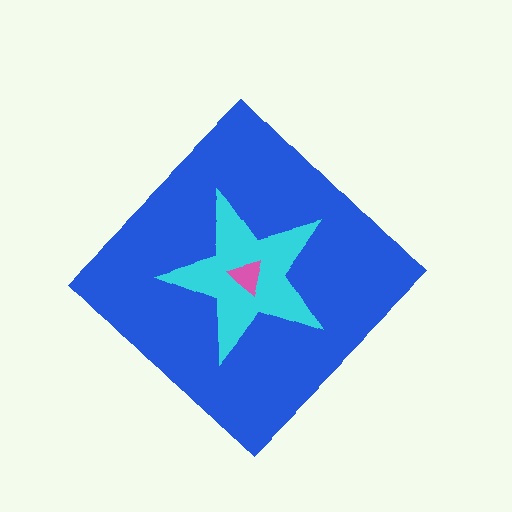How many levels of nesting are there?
3.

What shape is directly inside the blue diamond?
The cyan star.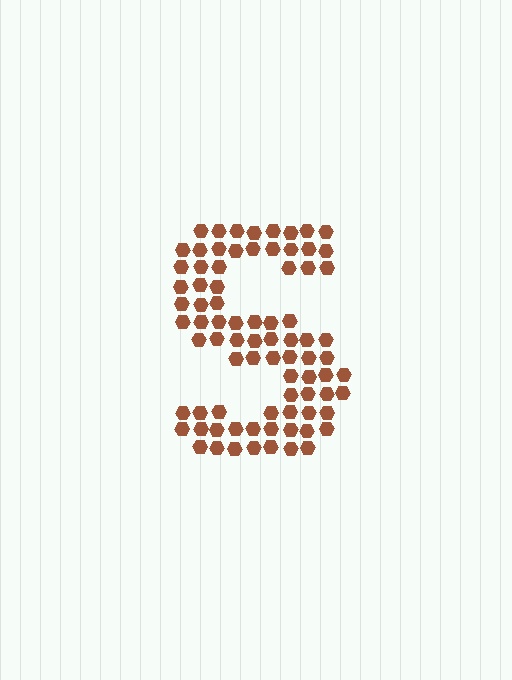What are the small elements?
The small elements are hexagons.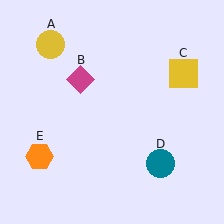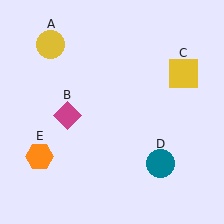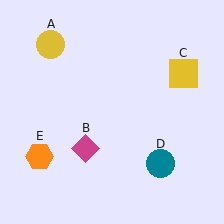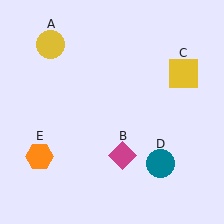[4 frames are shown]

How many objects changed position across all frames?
1 object changed position: magenta diamond (object B).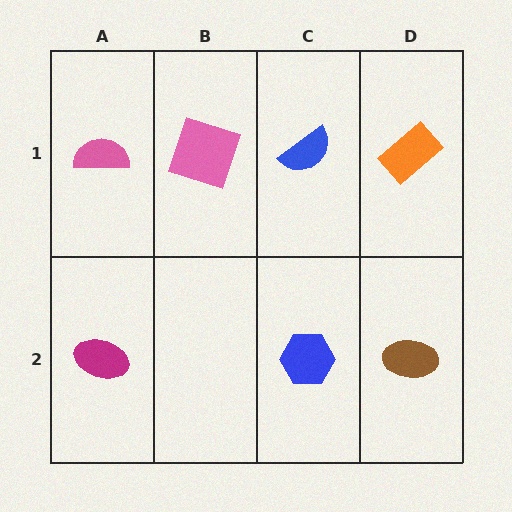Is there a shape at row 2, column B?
No, that cell is empty.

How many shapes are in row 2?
3 shapes.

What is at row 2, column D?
A brown ellipse.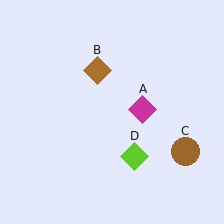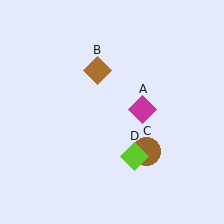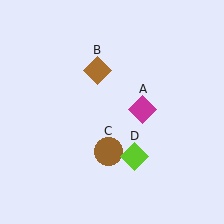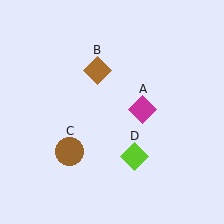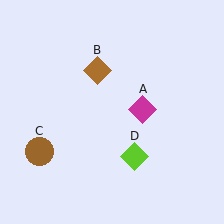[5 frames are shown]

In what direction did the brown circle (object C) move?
The brown circle (object C) moved left.